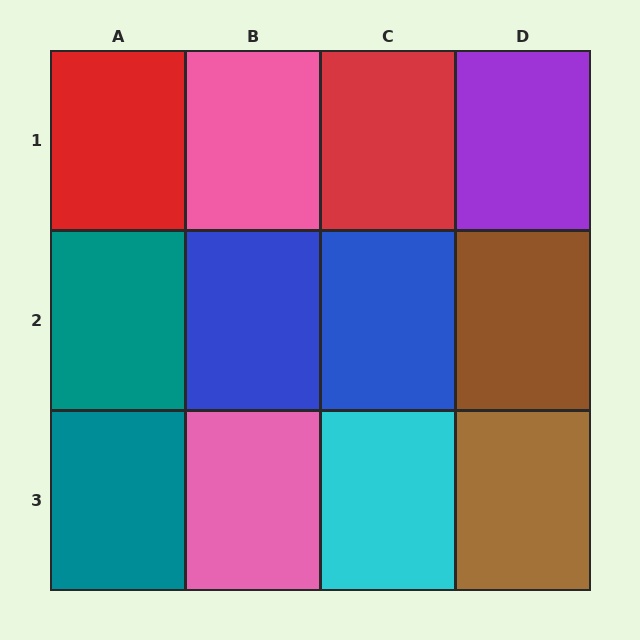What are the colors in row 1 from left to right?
Red, pink, red, purple.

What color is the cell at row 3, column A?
Teal.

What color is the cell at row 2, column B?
Blue.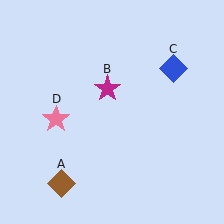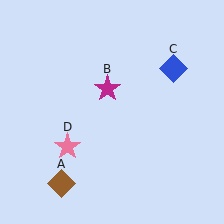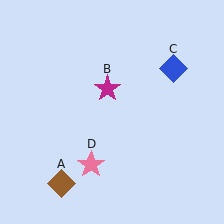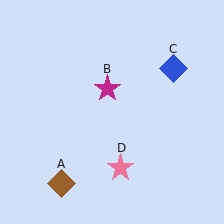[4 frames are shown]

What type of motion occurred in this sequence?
The pink star (object D) rotated counterclockwise around the center of the scene.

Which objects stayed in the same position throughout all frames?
Brown diamond (object A) and magenta star (object B) and blue diamond (object C) remained stationary.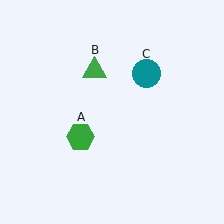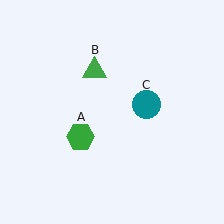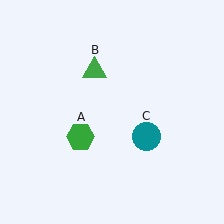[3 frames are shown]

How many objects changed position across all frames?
1 object changed position: teal circle (object C).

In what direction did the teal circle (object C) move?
The teal circle (object C) moved down.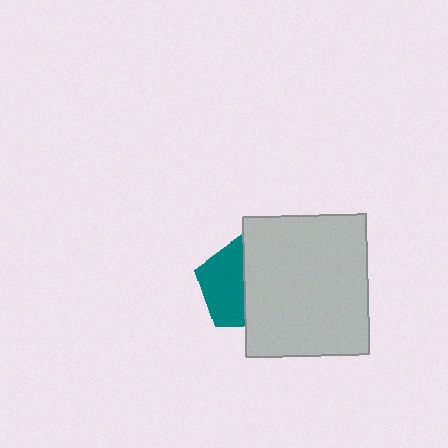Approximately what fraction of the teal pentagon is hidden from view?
Roughly 50% of the teal pentagon is hidden behind the light gray rectangle.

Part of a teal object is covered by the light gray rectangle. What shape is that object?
It is a pentagon.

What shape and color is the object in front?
The object in front is a light gray rectangle.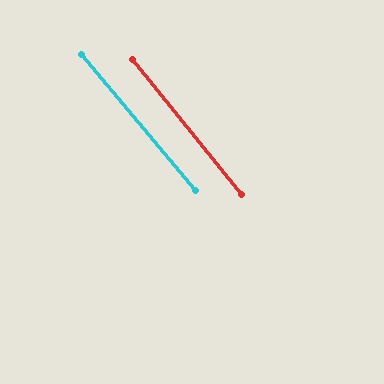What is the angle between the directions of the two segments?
Approximately 1 degree.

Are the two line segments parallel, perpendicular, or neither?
Parallel — their directions differ by only 1.0°.